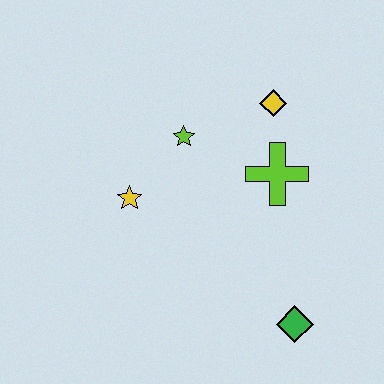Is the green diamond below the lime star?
Yes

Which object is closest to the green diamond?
The lime cross is closest to the green diamond.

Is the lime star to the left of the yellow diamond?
Yes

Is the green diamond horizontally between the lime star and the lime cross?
No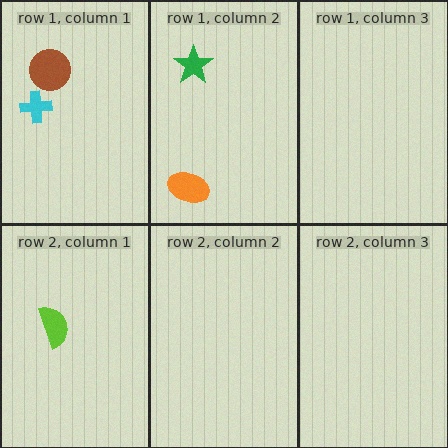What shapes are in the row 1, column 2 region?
The orange ellipse, the green star.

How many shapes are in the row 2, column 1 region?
1.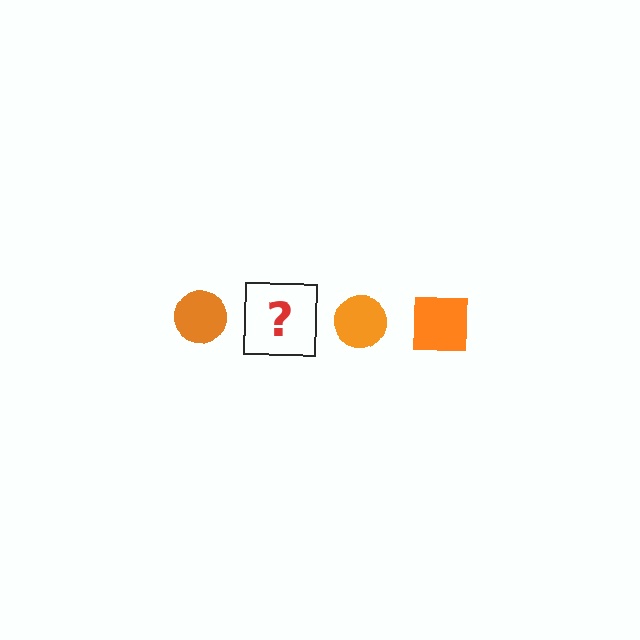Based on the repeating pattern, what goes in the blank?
The blank should be an orange square.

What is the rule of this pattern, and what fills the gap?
The rule is that the pattern cycles through circle, square shapes in orange. The gap should be filled with an orange square.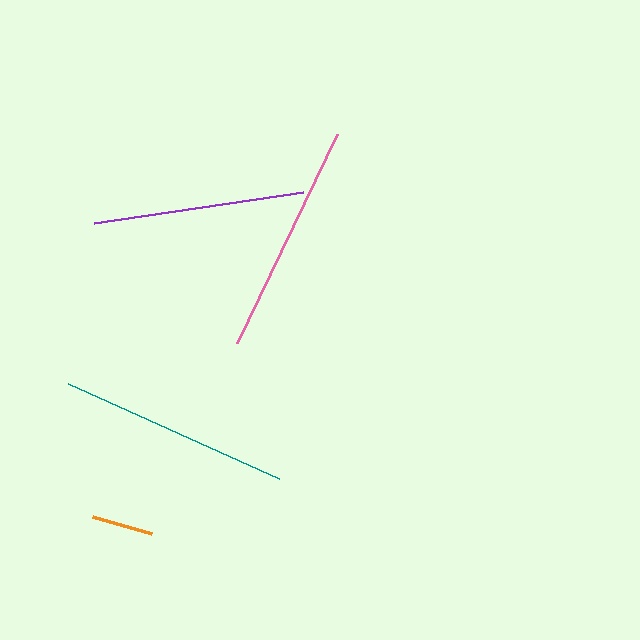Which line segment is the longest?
The pink line is the longest at approximately 232 pixels.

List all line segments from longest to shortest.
From longest to shortest: pink, teal, purple, orange.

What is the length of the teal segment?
The teal segment is approximately 231 pixels long.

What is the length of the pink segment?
The pink segment is approximately 232 pixels long.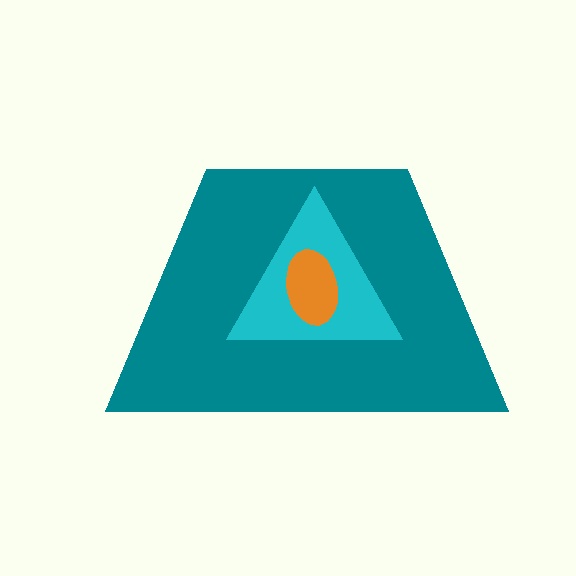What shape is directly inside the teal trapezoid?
The cyan triangle.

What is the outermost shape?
The teal trapezoid.